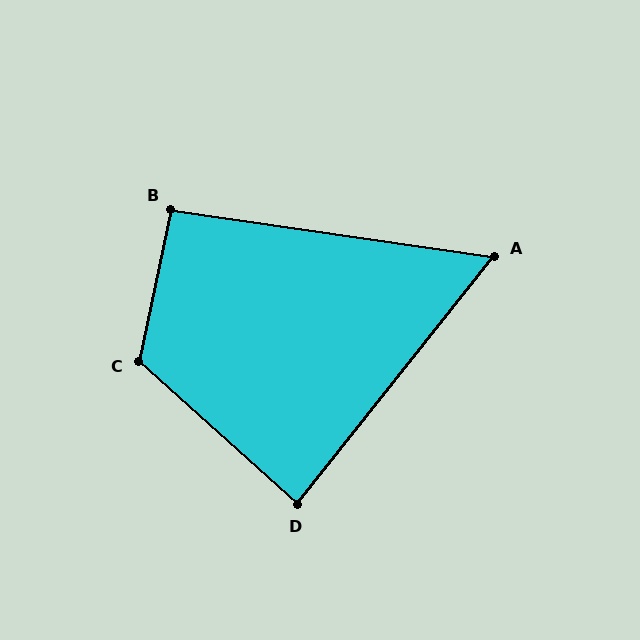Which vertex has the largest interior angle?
C, at approximately 120 degrees.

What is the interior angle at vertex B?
Approximately 94 degrees (approximately right).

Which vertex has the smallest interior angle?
A, at approximately 60 degrees.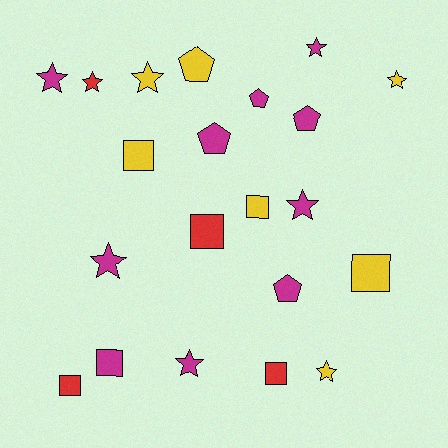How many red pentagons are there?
There are no red pentagons.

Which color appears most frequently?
Magenta, with 10 objects.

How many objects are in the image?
There are 21 objects.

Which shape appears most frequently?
Star, with 9 objects.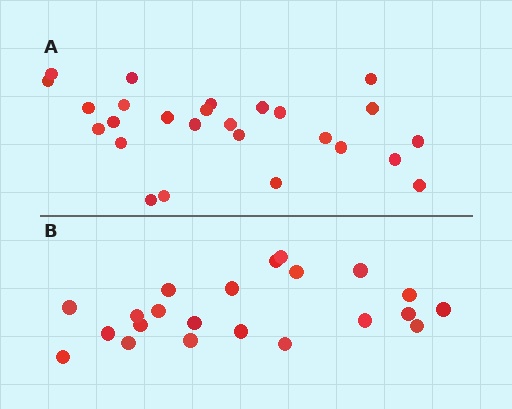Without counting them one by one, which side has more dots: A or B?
Region A (the top region) has more dots.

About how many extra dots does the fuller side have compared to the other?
Region A has about 4 more dots than region B.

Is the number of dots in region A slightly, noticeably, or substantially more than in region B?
Region A has only slightly more — the two regions are fairly close. The ratio is roughly 1.2 to 1.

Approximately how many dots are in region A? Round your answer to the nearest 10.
About 30 dots. (The exact count is 26, which rounds to 30.)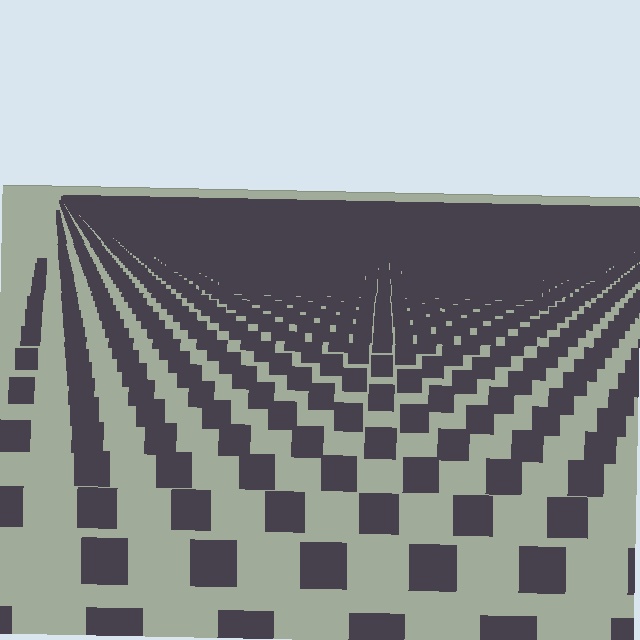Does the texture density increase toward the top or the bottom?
Density increases toward the top.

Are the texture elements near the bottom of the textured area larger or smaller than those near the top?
Larger. Near the bottom, elements are closer to the viewer and appear at a bigger on-screen size.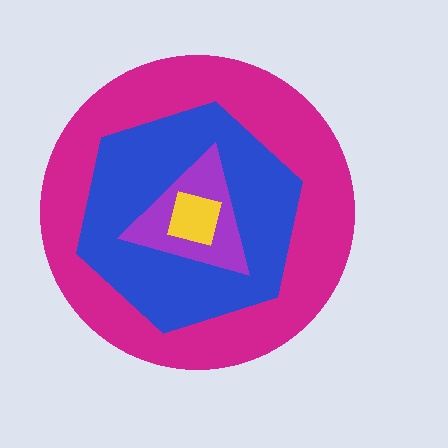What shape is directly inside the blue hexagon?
The purple triangle.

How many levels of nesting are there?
4.